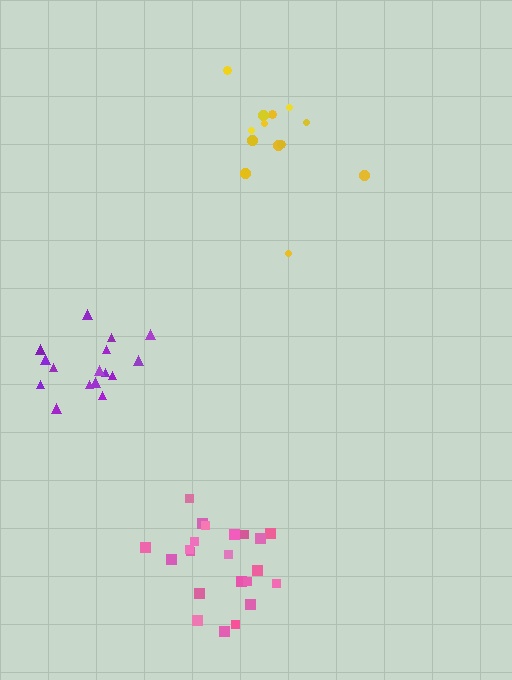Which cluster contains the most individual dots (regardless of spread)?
Pink (22).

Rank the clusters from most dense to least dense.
pink, purple, yellow.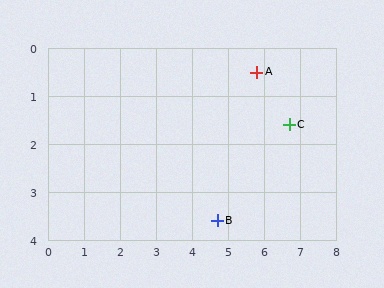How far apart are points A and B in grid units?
Points A and B are about 3.3 grid units apart.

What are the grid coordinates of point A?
Point A is at approximately (5.8, 0.5).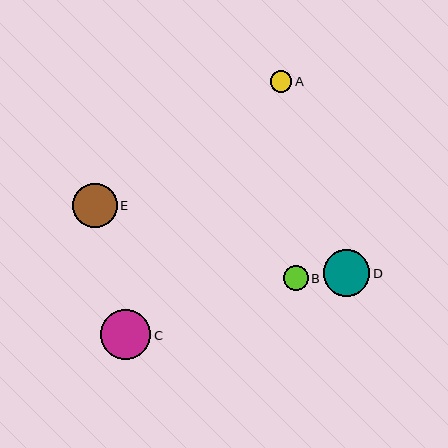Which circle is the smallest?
Circle A is the smallest with a size of approximately 21 pixels.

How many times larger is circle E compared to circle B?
Circle E is approximately 1.8 times the size of circle B.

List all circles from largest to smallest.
From largest to smallest: C, D, E, B, A.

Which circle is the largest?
Circle C is the largest with a size of approximately 50 pixels.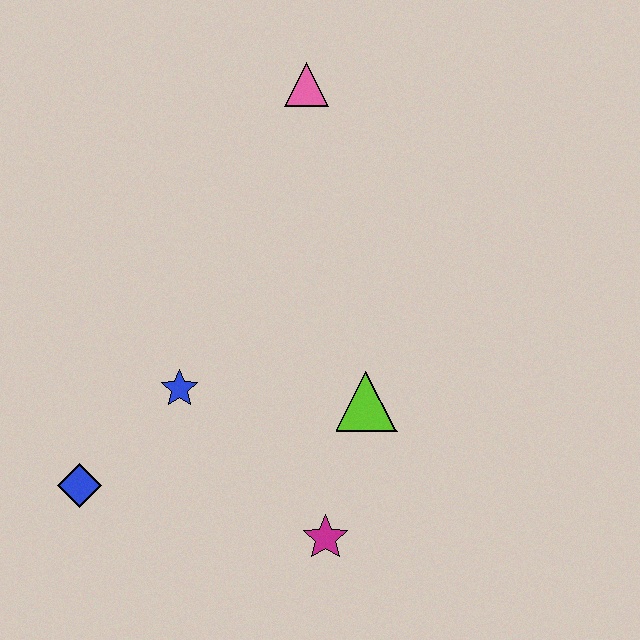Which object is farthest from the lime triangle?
The pink triangle is farthest from the lime triangle.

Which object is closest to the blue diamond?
The blue star is closest to the blue diamond.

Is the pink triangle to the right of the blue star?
Yes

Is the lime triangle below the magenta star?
No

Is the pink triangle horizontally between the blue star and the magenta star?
Yes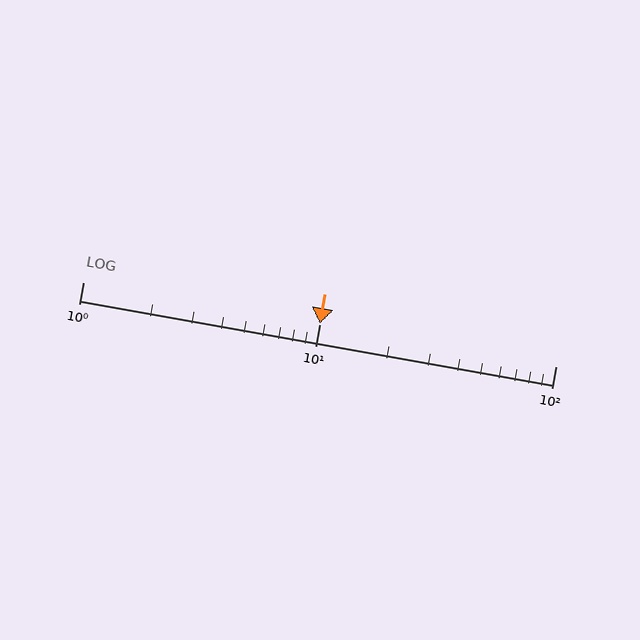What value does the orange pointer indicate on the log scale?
The pointer indicates approximately 10.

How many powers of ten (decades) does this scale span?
The scale spans 2 decades, from 1 to 100.